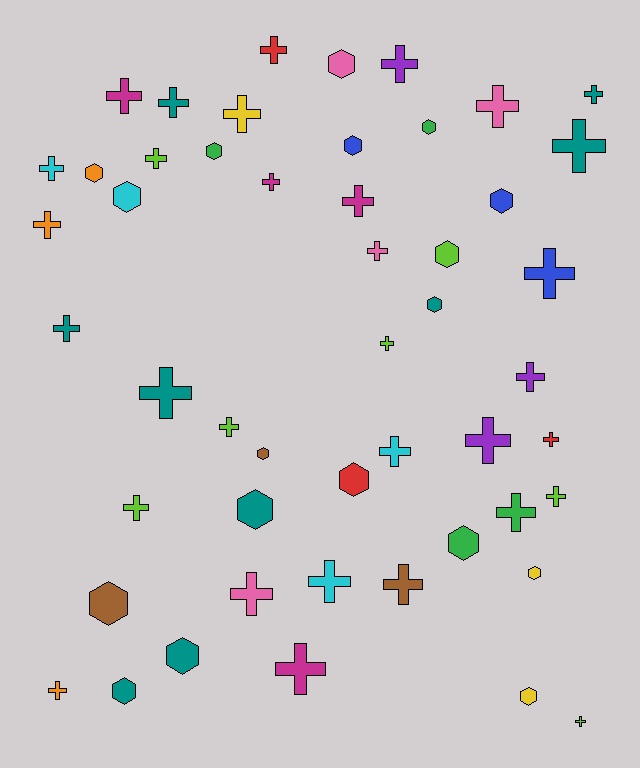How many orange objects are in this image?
There are 3 orange objects.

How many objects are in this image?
There are 50 objects.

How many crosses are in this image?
There are 32 crosses.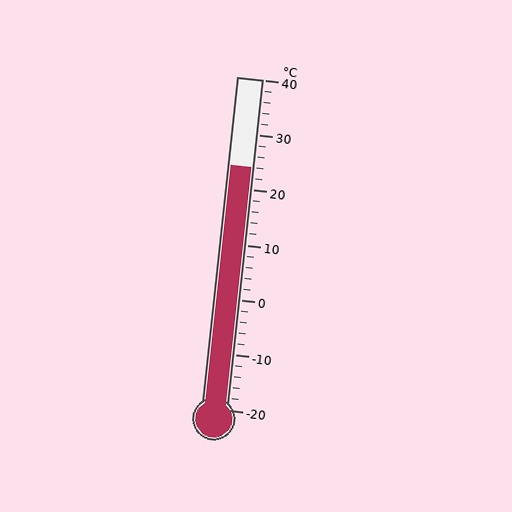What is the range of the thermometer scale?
The thermometer scale ranges from -20°C to 40°C.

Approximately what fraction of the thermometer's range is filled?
The thermometer is filled to approximately 75% of its range.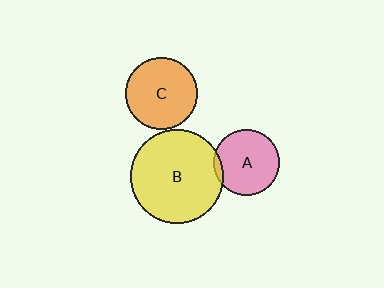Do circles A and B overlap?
Yes.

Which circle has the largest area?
Circle B (yellow).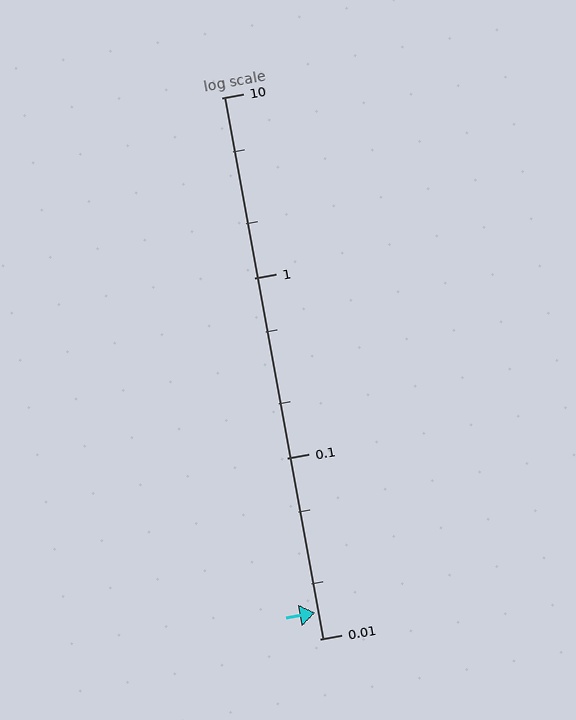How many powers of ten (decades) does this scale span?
The scale spans 3 decades, from 0.01 to 10.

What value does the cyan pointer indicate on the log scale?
The pointer indicates approximately 0.014.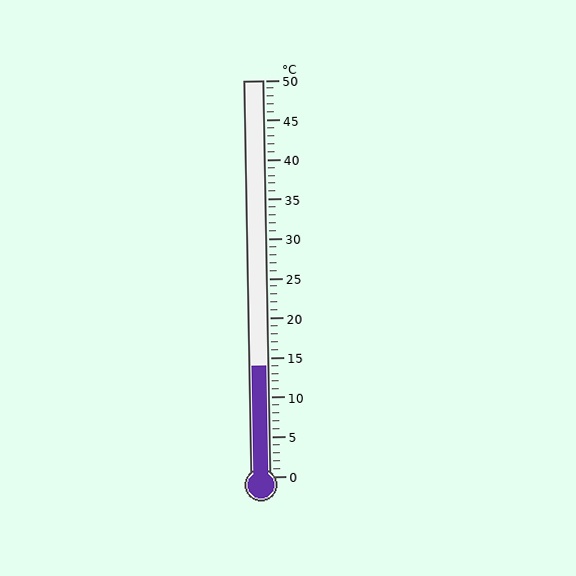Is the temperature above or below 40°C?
The temperature is below 40°C.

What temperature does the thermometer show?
The thermometer shows approximately 14°C.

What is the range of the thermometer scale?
The thermometer scale ranges from 0°C to 50°C.